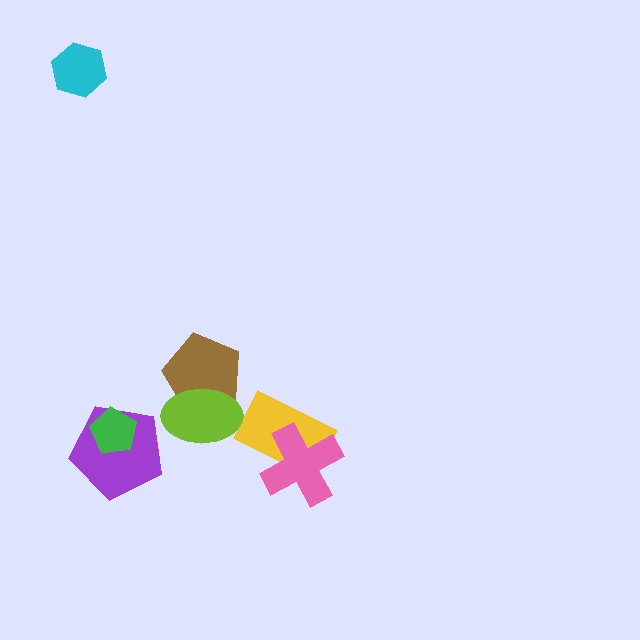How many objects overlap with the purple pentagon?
1 object overlaps with the purple pentagon.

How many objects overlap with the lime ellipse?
1 object overlaps with the lime ellipse.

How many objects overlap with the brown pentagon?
1 object overlaps with the brown pentagon.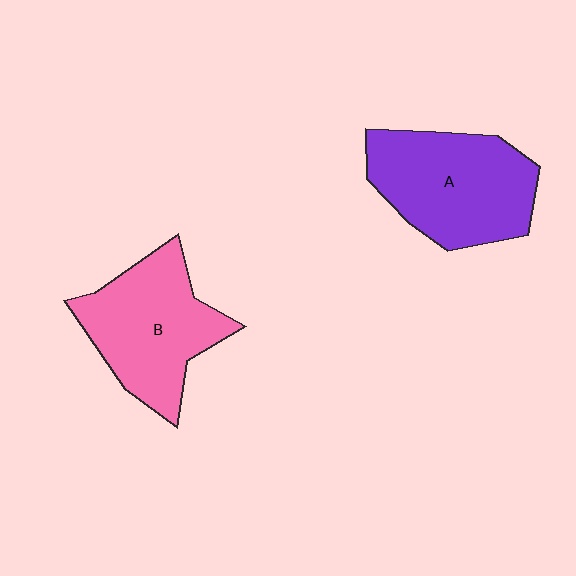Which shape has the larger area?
Shape A (purple).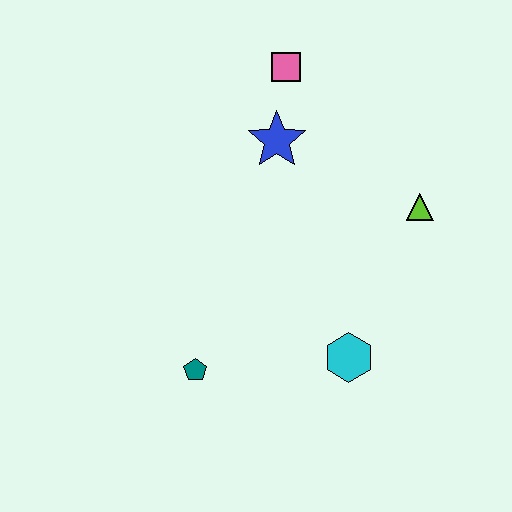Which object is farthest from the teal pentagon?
The pink square is farthest from the teal pentagon.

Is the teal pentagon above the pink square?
No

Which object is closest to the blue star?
The pink square is closest to the blue star.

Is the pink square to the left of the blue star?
No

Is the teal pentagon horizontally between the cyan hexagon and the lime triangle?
No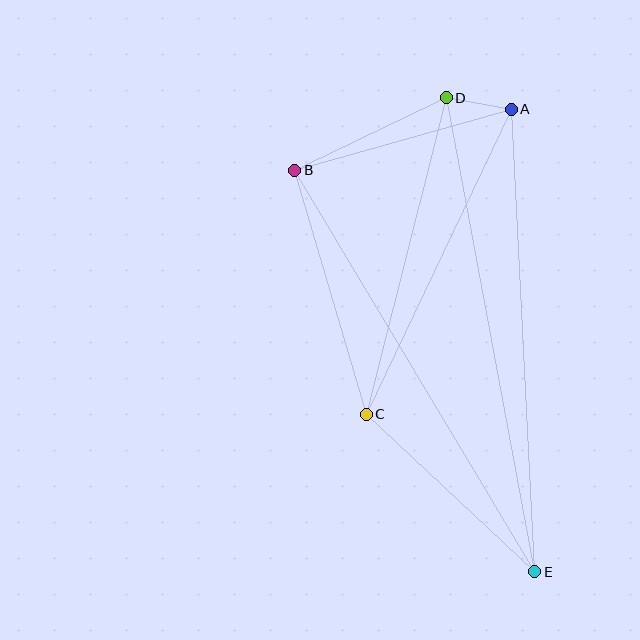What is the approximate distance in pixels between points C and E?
The distance between C and E is approximately 231 pixels.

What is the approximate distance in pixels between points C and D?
The distance between C and D is approximately 327 pixels.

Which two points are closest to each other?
Points A and D are closest to each other.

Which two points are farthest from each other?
Points D and E are farthest from each other.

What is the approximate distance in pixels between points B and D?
The distance between B and D is approximately 168 pixels.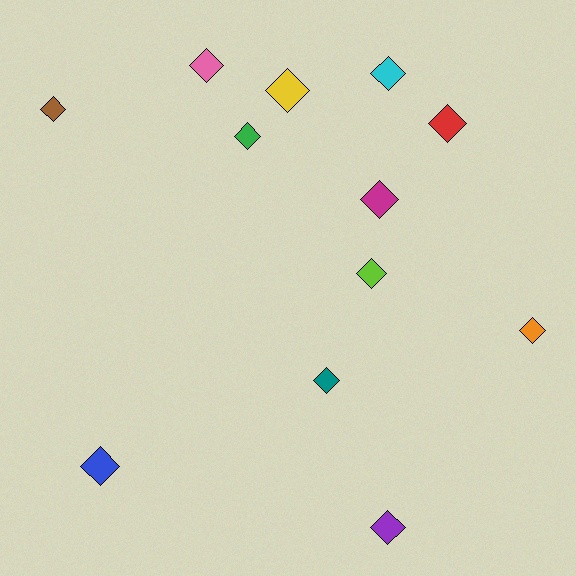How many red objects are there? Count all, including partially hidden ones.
There is 1 red object.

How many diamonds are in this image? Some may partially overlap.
There are 12 diamonds.